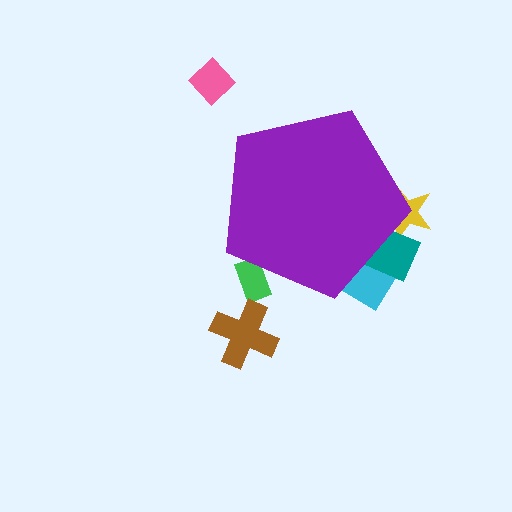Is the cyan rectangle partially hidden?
Yes, the cyan rectangle is partially hidden behind the purple pentagon.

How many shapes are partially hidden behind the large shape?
4 shapes are partially hidden.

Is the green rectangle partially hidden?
Yes, the green rectangle is partially hidden behind the purple pentagon.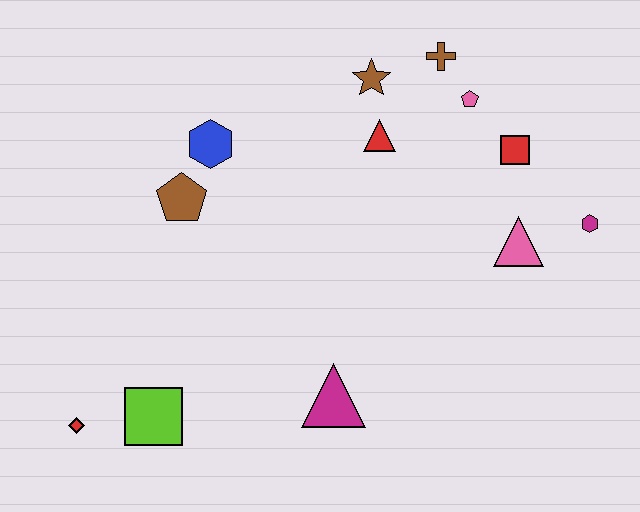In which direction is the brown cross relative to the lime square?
The brown cross is above the lime square.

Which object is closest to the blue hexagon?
The brown pentagon is closest to the blue hexagon.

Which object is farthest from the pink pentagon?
The red diamond is farthest from the pink pentagon.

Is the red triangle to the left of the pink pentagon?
Yes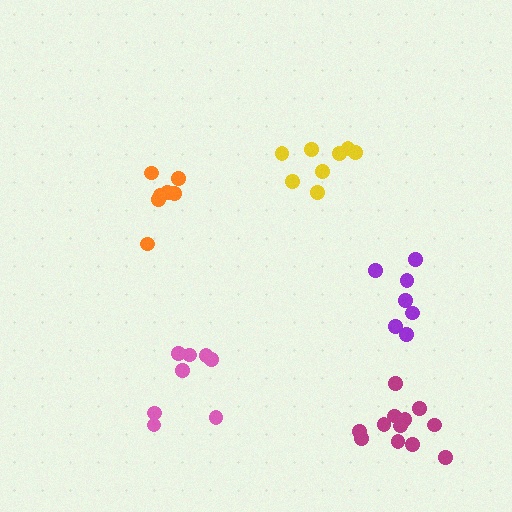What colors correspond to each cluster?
The clusters are colored: yellow, purple, orange, magenta, pink.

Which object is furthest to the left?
The orange cluster is leftmost.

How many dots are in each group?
Group 1: 8 dots, Group 2: 7 dots, Group 3: 7 dots, Group 4: 12 dots, Group 5: 8 dots (42 total).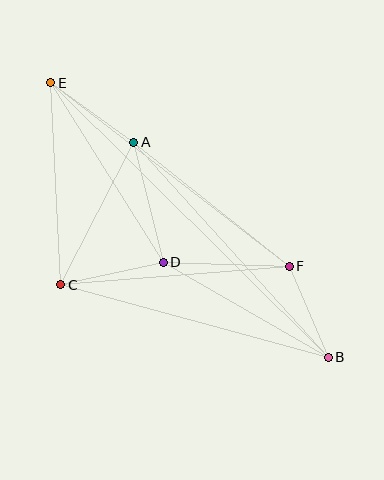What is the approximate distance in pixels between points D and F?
The distance between D and F is approximately 126 pixels.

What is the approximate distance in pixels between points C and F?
The distance between C and F is approximately 229 pixels.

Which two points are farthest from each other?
Points B and E are farthest from each other.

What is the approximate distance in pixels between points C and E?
The distance between C and E is approximately 202 pixels.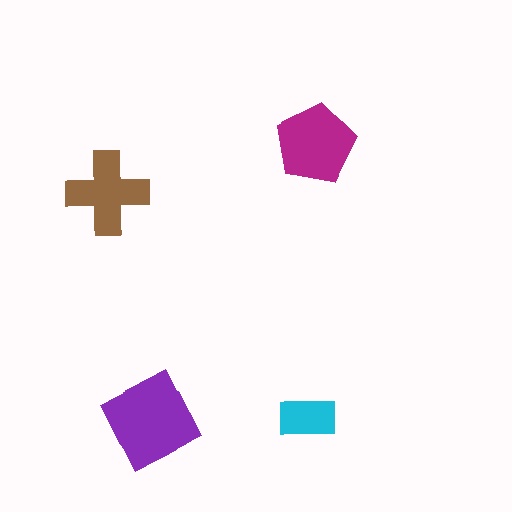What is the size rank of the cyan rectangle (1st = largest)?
4th.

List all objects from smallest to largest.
The cyan rectangle, the brown cross, the magenta pentagon, the purple diamond.